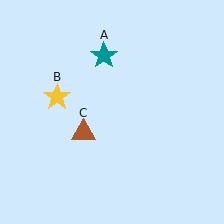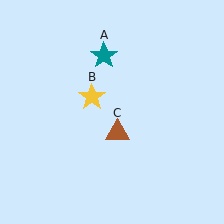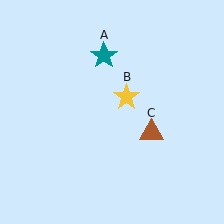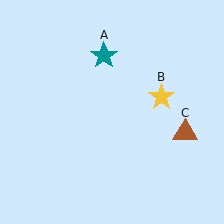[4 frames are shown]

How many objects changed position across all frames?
2 objects changed position: yellow star (object B), brown triangle (object C).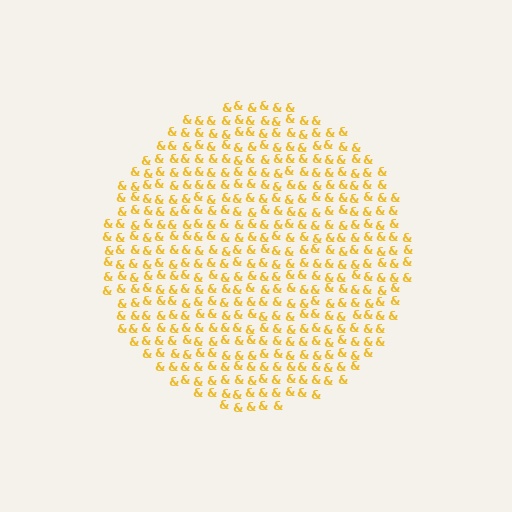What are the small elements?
The small elements are ampersands.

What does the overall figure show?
The overall figure shows a circle.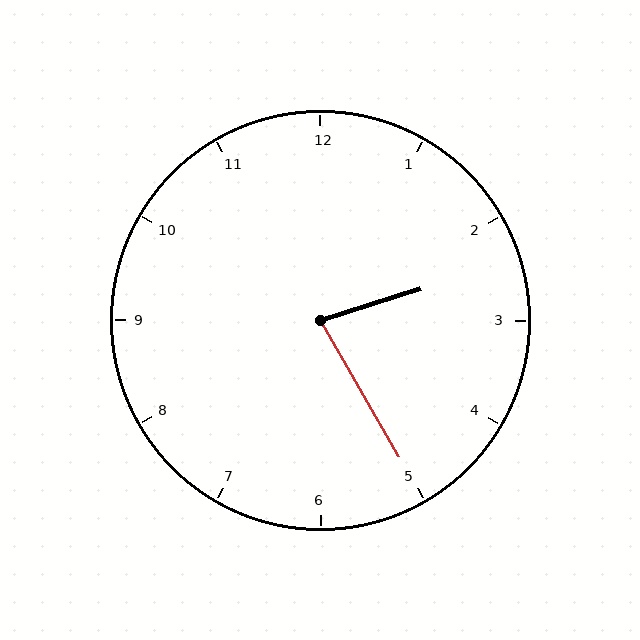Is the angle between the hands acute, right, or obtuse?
It is acute.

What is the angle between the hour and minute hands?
Approximately 78 degrees.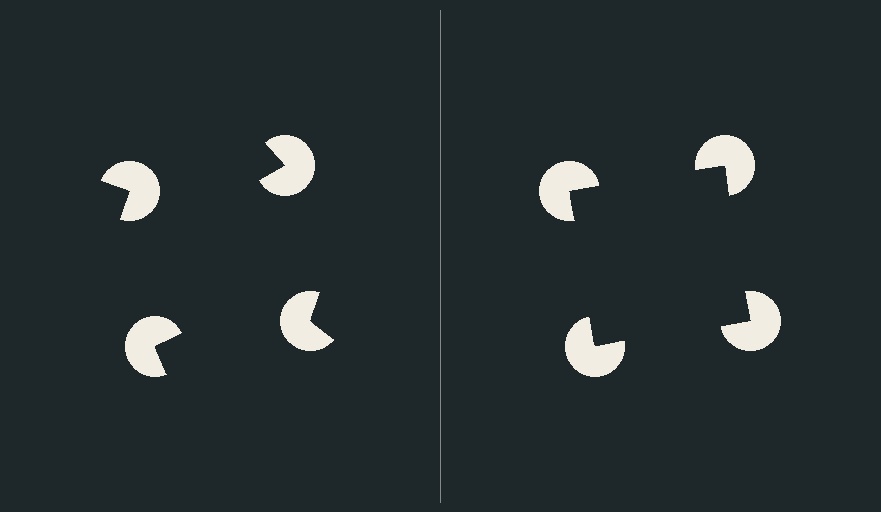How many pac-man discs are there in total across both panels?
8 — 4 on each side.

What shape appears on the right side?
An illusory square.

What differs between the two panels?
The pac-man discs are positioned identically on both sides; only the wedge orientations differ. On the right they align to a square; on the left they are misaligned.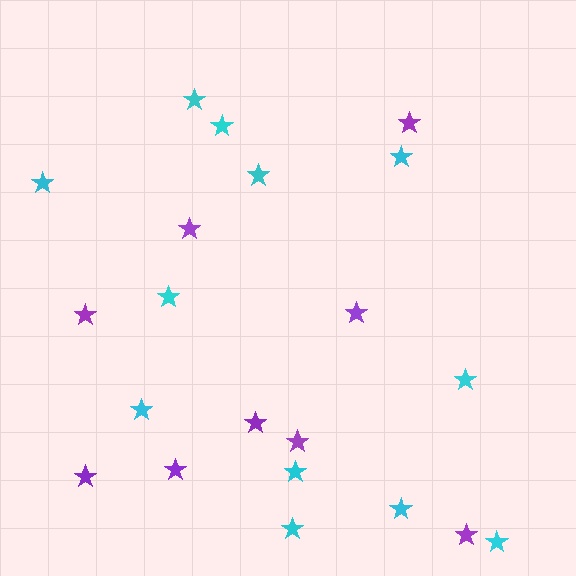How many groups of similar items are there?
There are 2 groups: one group of cyan stars (12) and one group of purple stars (9).